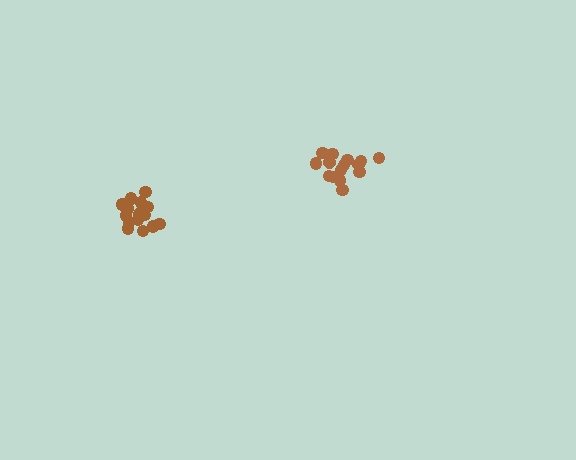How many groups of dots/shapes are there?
There are 2 groups.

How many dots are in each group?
Group 1: 19 dots, Group 2: 15 dots (34 total).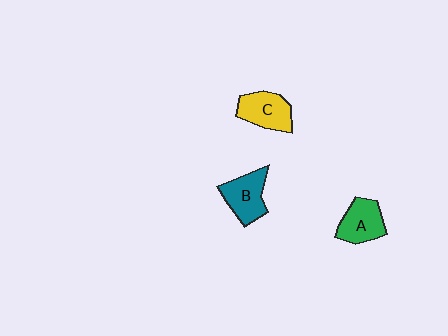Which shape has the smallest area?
Shape A (green).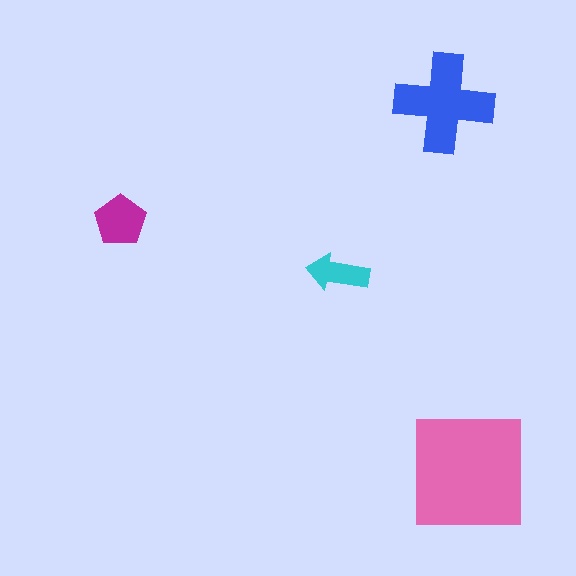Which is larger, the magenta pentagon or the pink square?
The pink square.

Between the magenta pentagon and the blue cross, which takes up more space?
The blue cross.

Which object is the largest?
The pink square.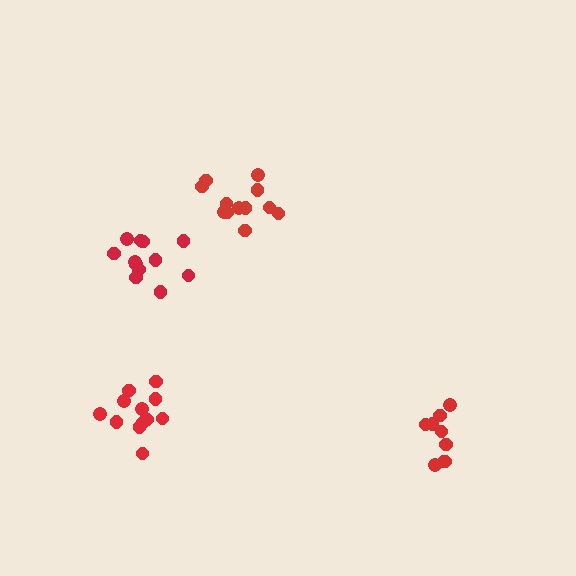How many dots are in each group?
Group 1: 12 dots, Group 2: 12 dots, Group 3: 9 dots, Group 4: 13 dots (46 total).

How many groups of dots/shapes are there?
There are 4 groups.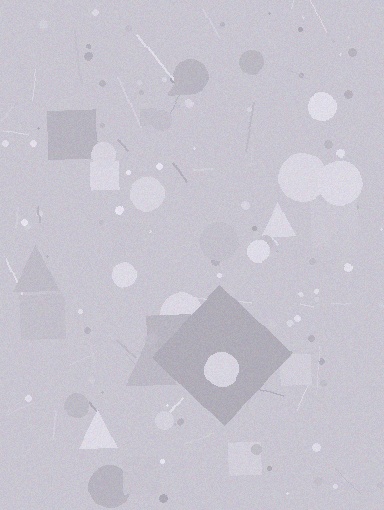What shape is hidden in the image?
A diamond is hidden in the image.